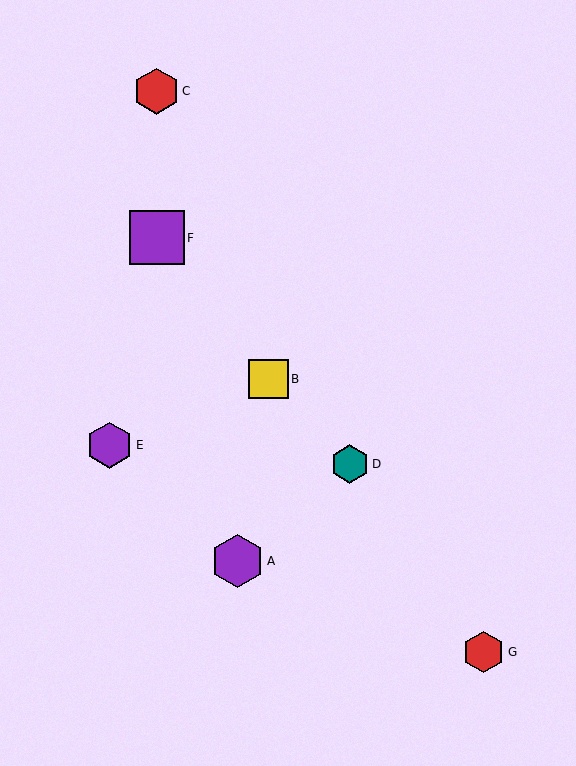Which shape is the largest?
The purple square (labeled F) is the largest.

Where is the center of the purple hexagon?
The center of the purple hexagon is at (110, 445).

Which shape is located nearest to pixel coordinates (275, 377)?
The yellow square (labeled B) at (268, 379) is nearest to that location.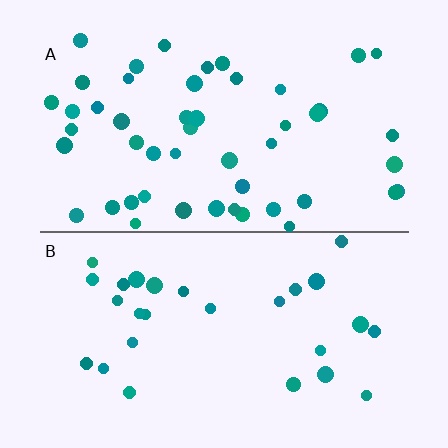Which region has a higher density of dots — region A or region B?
A (the top).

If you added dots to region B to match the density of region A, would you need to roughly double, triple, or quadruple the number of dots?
Approximately double.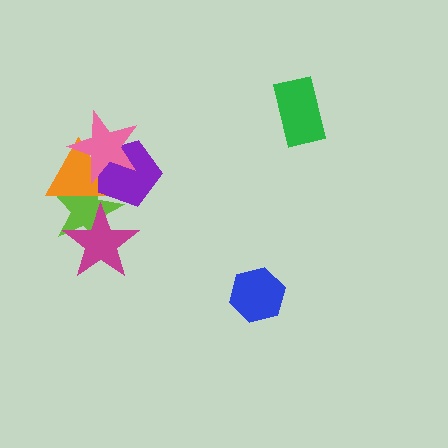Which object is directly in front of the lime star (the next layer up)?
The orange triangle is directly in front of the lime star.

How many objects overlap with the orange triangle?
4 objects overlap with the orange triangle.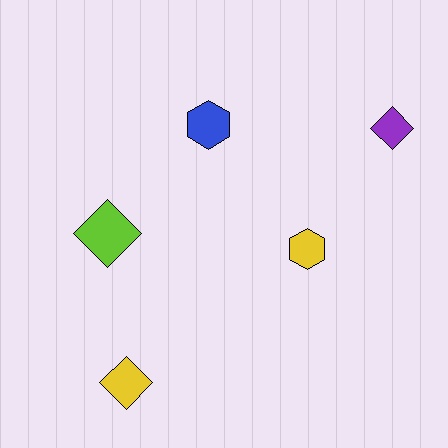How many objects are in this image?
There are 5 objects.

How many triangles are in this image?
There are no triangles.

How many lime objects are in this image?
There is 1 lime object.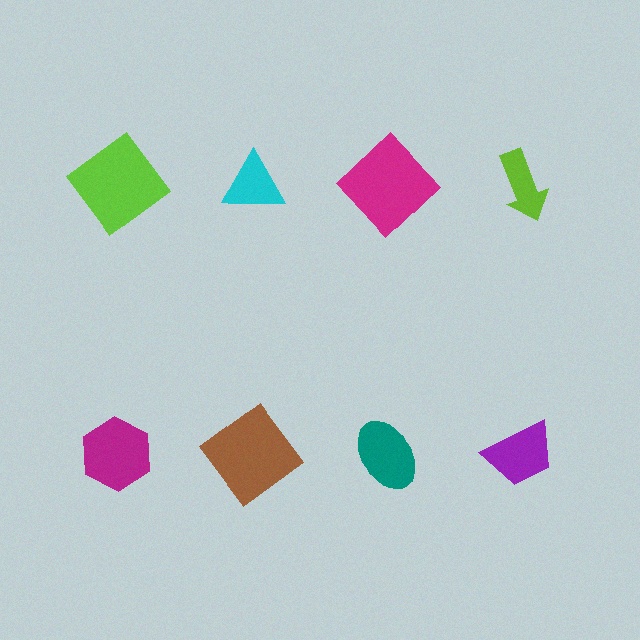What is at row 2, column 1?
A magenta hexagon.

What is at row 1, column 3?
A magenta diamond.